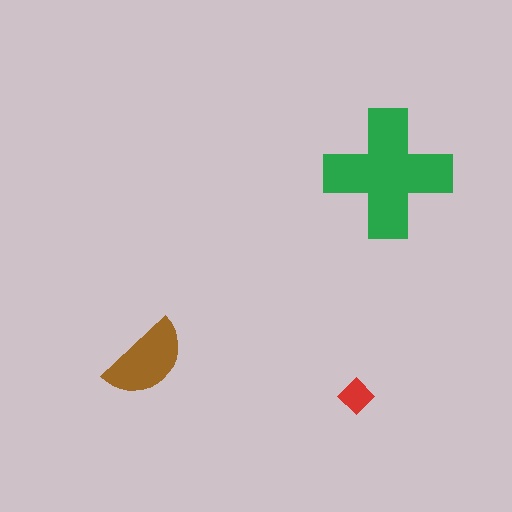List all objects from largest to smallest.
The green cross, the brown semicircle, the red diamond.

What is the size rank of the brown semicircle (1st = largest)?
2nd.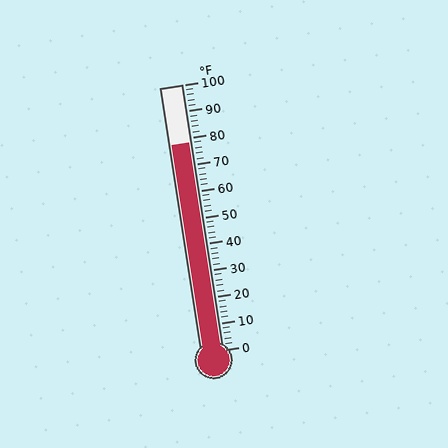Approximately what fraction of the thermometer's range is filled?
The thermometer is filled to approximately 80% of its range.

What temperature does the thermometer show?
The thermometer shows approximately 78°F.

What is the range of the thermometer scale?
The thermometer scale ranges from 0°F to 100°F.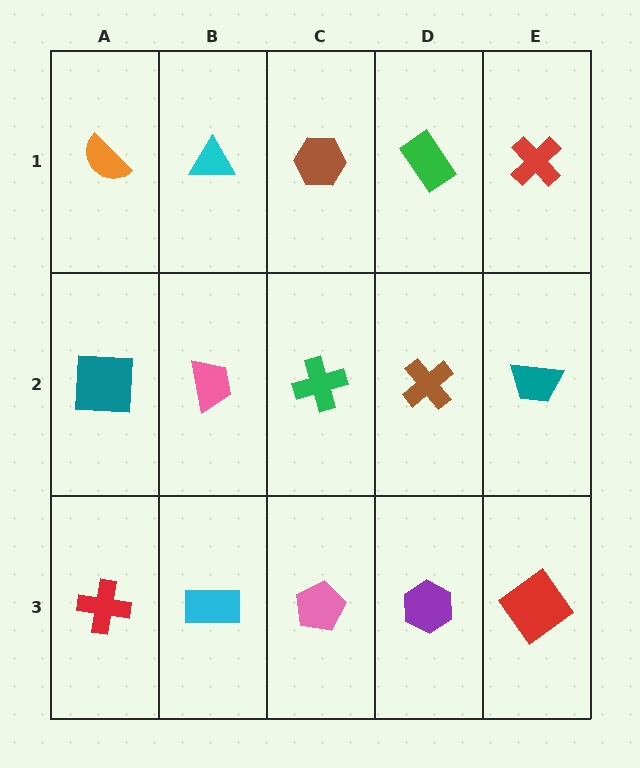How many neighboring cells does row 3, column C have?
3.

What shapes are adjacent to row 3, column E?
A teal trapezoid (row 2, column E), a purple hexagon (row 3, column D).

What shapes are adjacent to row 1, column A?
A teal square (row 2, column A), a cyan triangle (row 1, column B).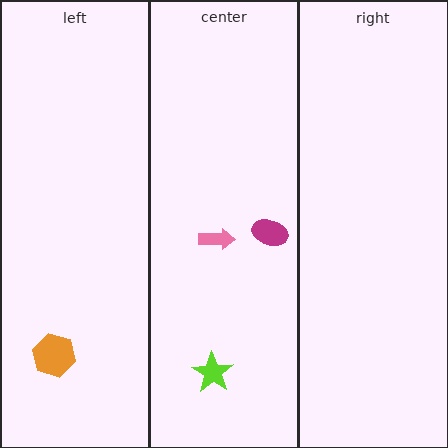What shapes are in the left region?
The orange hexagon.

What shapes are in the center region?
The pink arrow, the lime star, the magenta ellipse.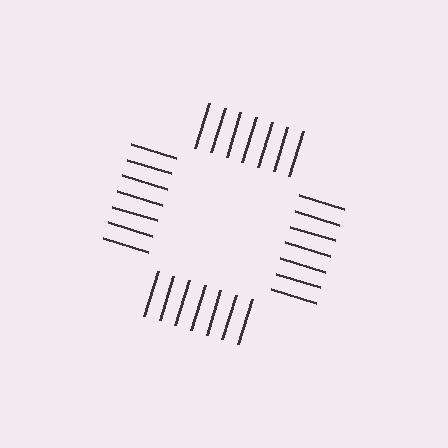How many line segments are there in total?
28 — 7 along each of the 4 edges.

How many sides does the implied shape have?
4 sides — the line-ends trace a square.